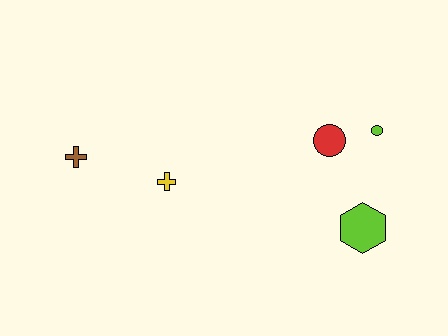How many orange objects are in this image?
There are no orange objects.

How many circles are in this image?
There are 2 circles.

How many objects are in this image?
There are 5 objects.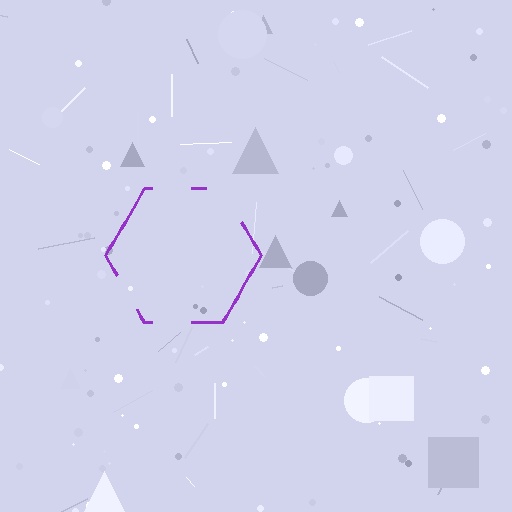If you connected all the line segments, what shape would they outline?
They would outline a hexagon.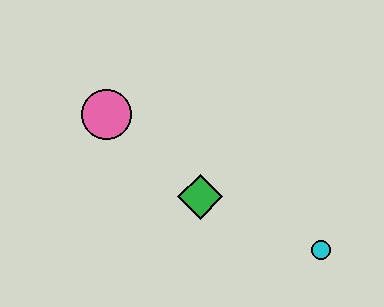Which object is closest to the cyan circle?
The green diamond is closest to the cyan circle.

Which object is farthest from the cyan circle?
The pink circle is farthest from the cyan circle.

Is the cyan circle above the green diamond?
No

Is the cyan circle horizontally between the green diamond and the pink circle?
No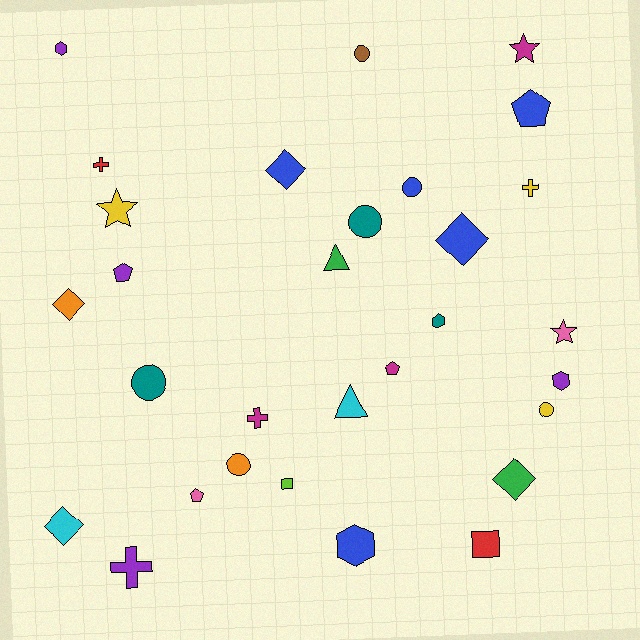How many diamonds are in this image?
There are 5 diamonds.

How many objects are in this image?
There are 30 objects.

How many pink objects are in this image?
There are 2 pink objects.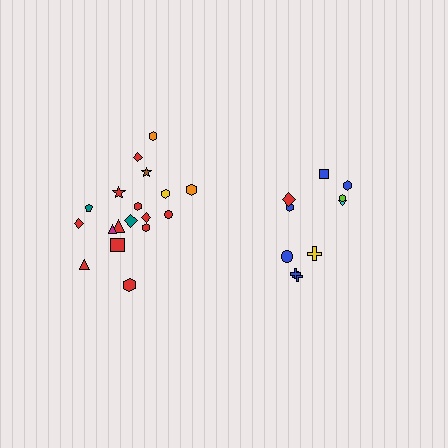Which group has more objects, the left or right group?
The left group.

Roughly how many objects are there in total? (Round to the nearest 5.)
Roughly 30 objects in total.